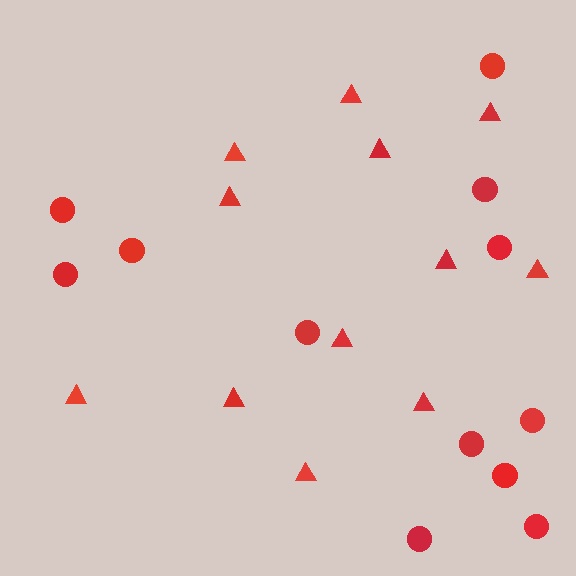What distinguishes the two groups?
There are 2 groups: one group of triangles (12) and one group of circles (12).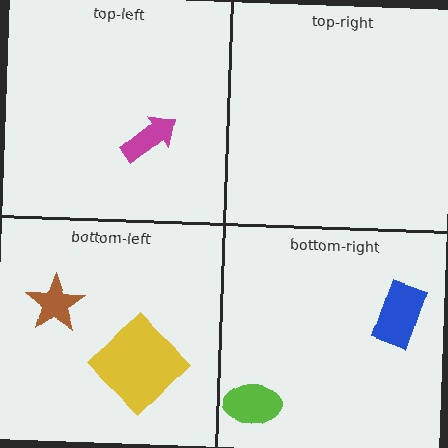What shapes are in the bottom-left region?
The yellow diamond, the brown star.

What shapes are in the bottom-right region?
The blue rectangle, the lime ellipse.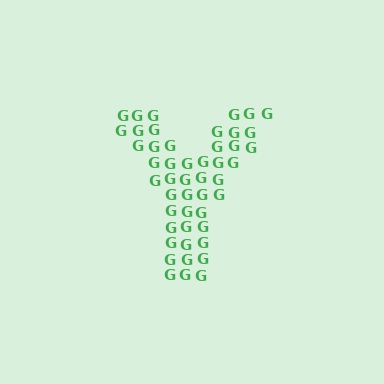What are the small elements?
The small elements are letter G's.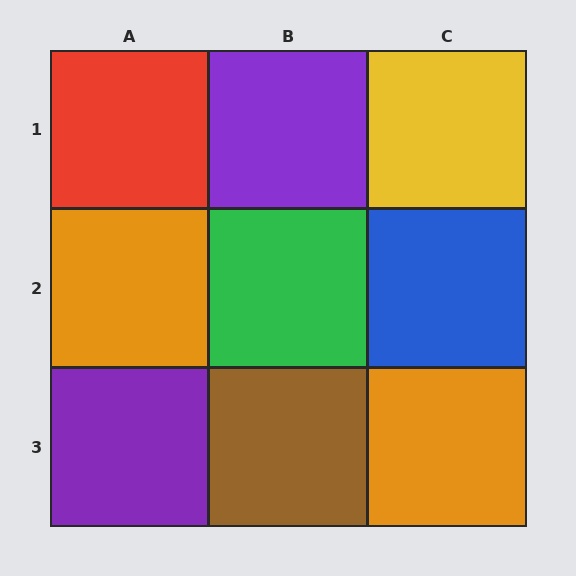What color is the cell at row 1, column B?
Purple.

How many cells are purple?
2 cells are purple.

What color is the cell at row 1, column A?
Red.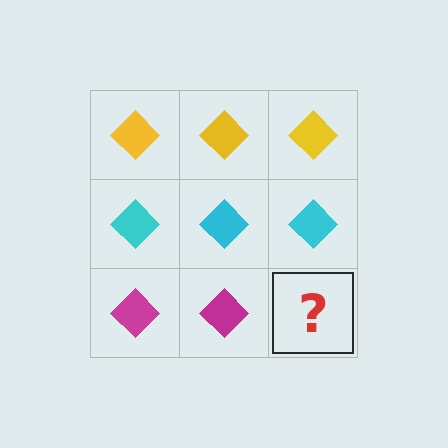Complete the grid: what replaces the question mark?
The question mark should be replaced with a magenta diamond.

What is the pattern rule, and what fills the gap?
The rule is that each row has a consistent color. The gap should be filled with a magenta diamond.